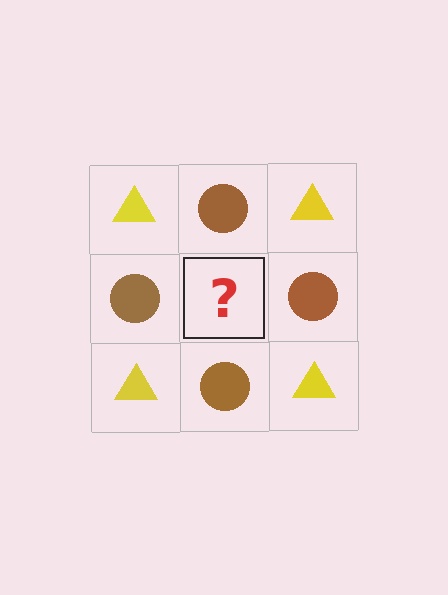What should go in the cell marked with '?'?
The missing cell should contain a yellow triangle.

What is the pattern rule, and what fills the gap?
The rule is that it alternates yellow triangle and brown circle in a checkerboard pattern. The gap should be filled with a yellow triangle.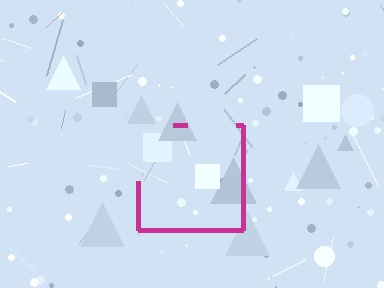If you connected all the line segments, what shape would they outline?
They would outline a square.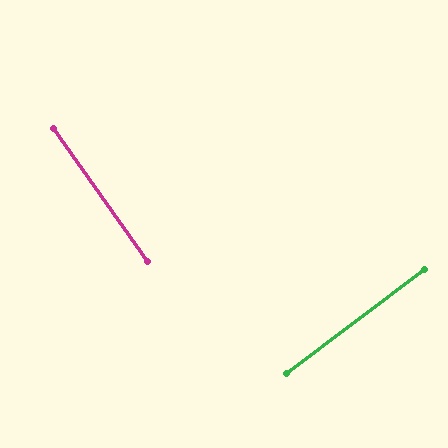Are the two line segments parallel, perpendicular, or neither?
Perpendicular — they meet at approximately 88°.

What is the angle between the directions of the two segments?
Approximately 88 degrees.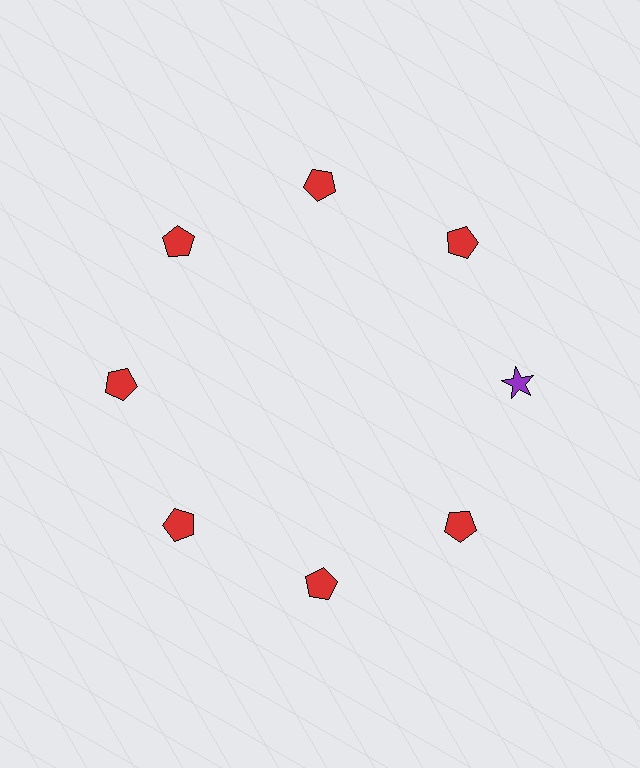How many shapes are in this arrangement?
There are 8 shapes arranged in a ring pattern.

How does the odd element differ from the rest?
It differs in both color (purple instead of red) and shape (star instead of pentagon).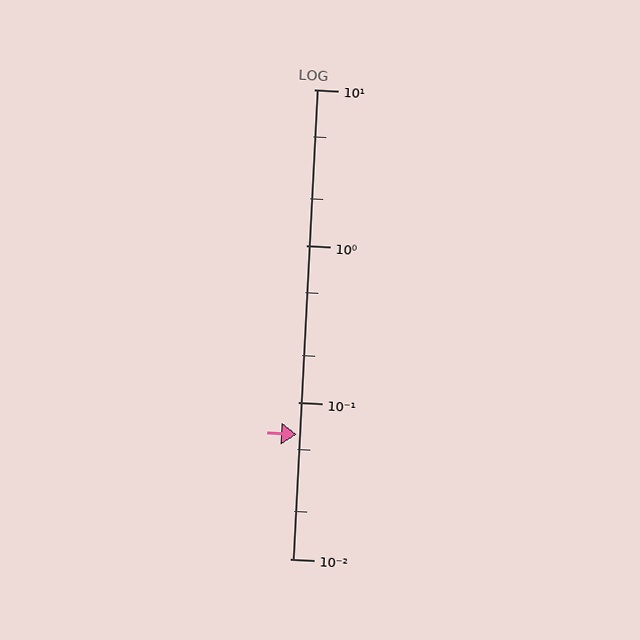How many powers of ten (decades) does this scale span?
The scale spans 3 decades, from 0.01 to 10.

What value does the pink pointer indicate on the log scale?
The pointer indicates approximately 0.062.